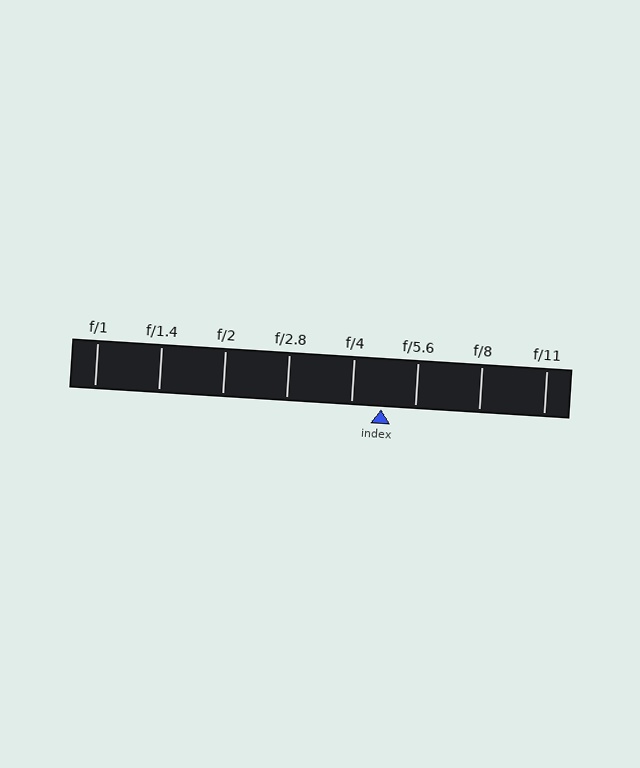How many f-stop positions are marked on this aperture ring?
There are 8 f-stop positions marked.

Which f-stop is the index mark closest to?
The index mark is closest to f/4.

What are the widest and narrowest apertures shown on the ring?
The widest aperture shown is f/1 and the narrowest is f/11.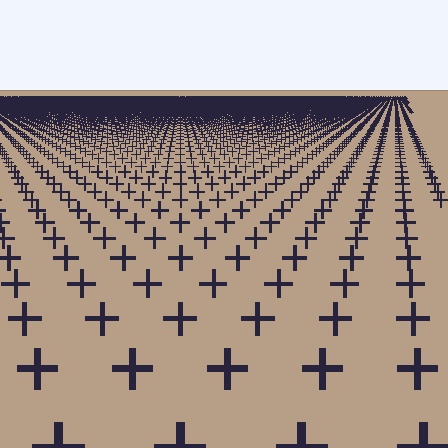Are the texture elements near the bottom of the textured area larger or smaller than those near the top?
Larger. Near the bottom, elements are closer to the viewer and appear at a bigger on-screen size.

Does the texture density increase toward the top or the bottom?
Density increases toward the top.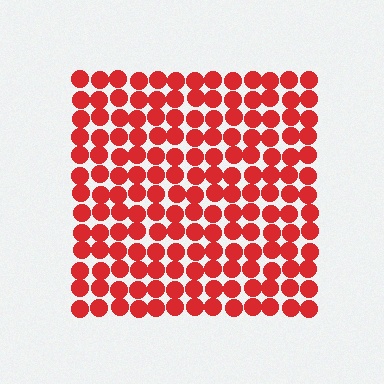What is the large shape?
The large shape is a square.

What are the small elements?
The small elements are circles.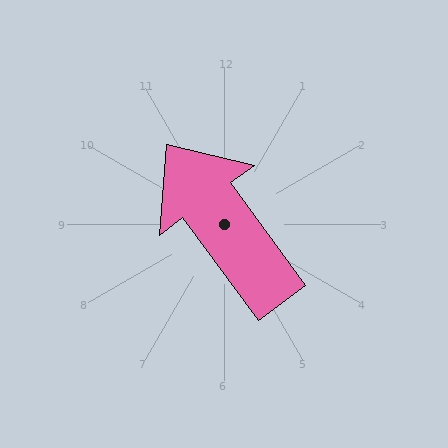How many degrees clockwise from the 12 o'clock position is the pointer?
Approximately 324 degrees.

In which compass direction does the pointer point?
Northwest.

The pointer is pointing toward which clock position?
Roughly 11 o'clock.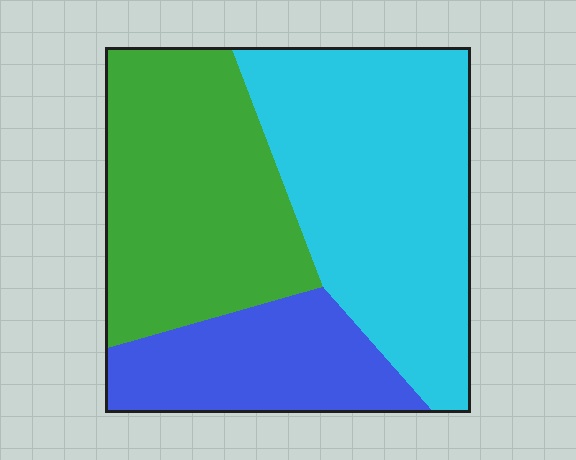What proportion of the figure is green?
Green takes up about three eighths (3/8) of the figure.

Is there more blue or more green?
Green.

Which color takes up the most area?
Cyan, at roughly 45%.